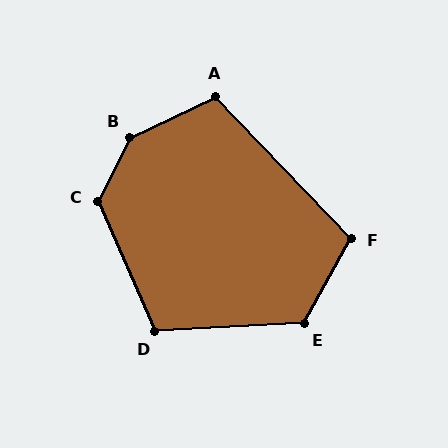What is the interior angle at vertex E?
Approximately 122 degrees (obtuse).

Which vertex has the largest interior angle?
B, at approximately 142 degrees.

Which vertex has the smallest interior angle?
F, at approximately 108 degrees.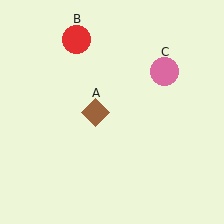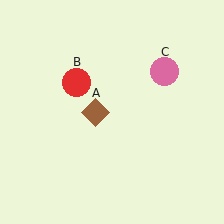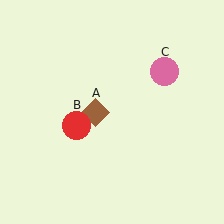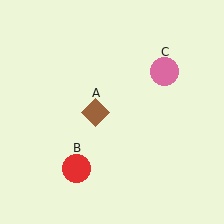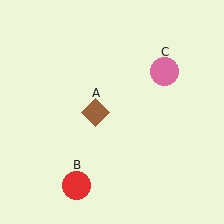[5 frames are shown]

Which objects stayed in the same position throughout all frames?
Brown diamond (object A) and pink circle (object C) remained stationary.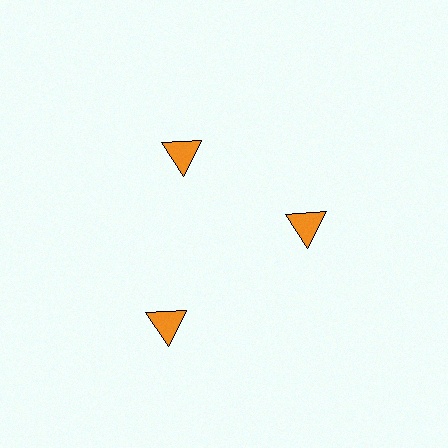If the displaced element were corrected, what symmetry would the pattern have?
It would have 3-fold rotational symmetry — the pattern would map onto itself every 120 degrees.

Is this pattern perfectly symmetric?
No. The 3 orange triangles are arranged in a ring, but one element near the 7 o'clock position is pushed outward from the center, breaking the 3-fold rotational symmetry.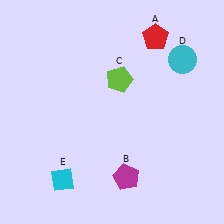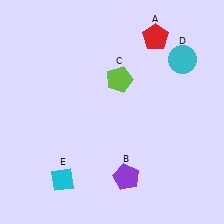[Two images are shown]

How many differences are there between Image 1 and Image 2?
There is 1 difference between the two images.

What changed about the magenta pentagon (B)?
In Image 1, B is magenta. In Image 2, it changed to purple.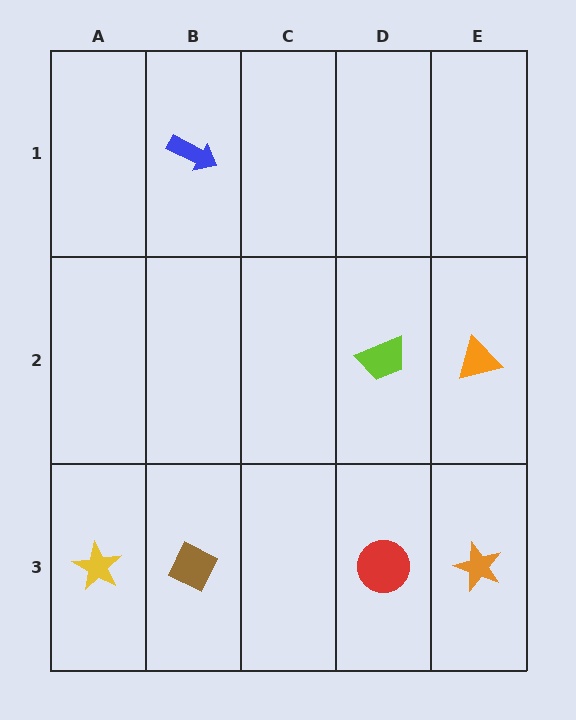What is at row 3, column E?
An orange star.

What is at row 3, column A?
A yellow star.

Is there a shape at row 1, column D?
No, that cell is empty.